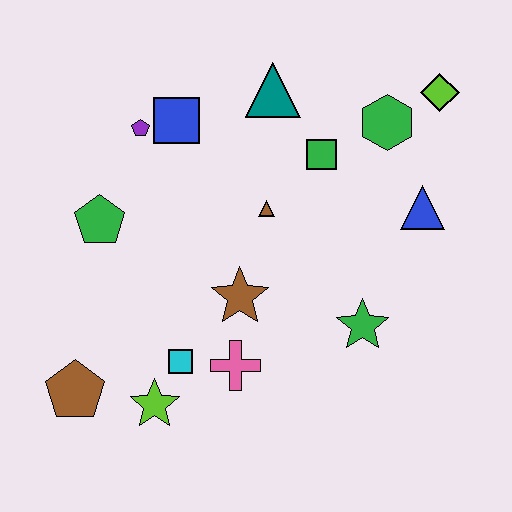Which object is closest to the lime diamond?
The green hexagon is closest to the lime diamond.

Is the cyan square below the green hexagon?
Yes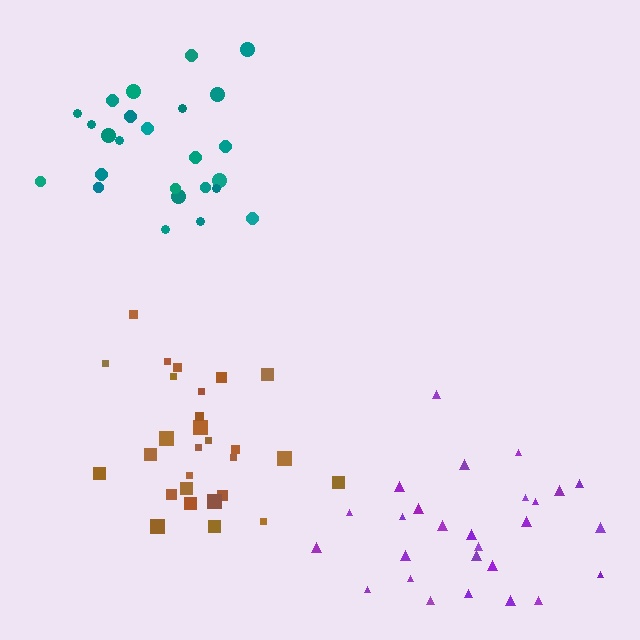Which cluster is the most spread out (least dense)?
Purple.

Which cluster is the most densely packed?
Brown.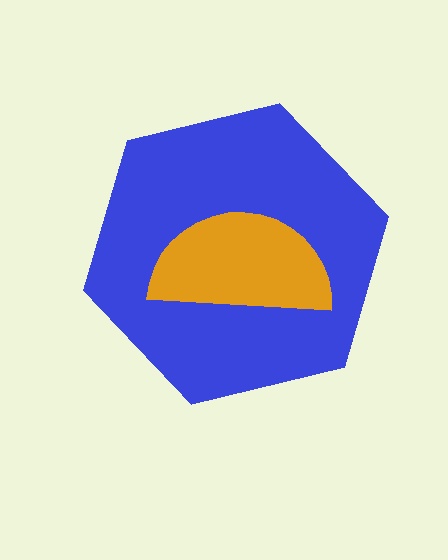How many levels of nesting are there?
2.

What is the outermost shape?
The blue hexagon.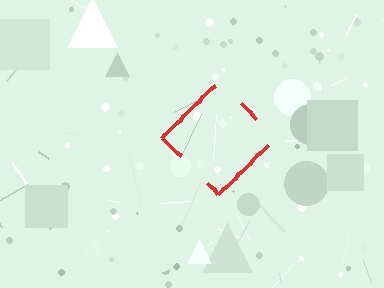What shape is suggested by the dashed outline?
The dashed outline suggests a diamond.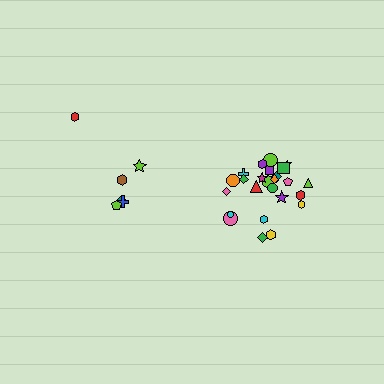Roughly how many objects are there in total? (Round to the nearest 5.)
Roughly 30 objects in total.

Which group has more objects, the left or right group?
The right group.